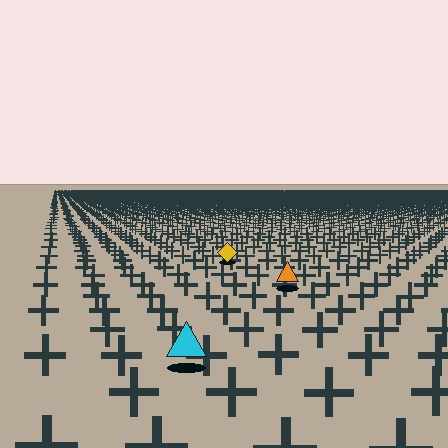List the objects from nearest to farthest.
From nearest to farthest: the cyan triangle, the orange triangle, the yellow diamond.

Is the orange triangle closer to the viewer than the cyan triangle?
No. The cyan triangle is closer — you can tell from the texture gradient: the ground texture is coarser near it.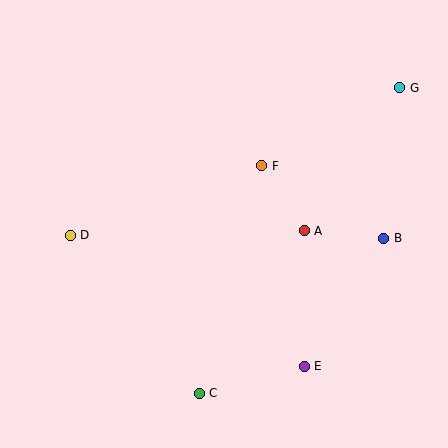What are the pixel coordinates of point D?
Point D is at (70, 235).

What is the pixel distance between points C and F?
The distance between C and F is 236 pixels.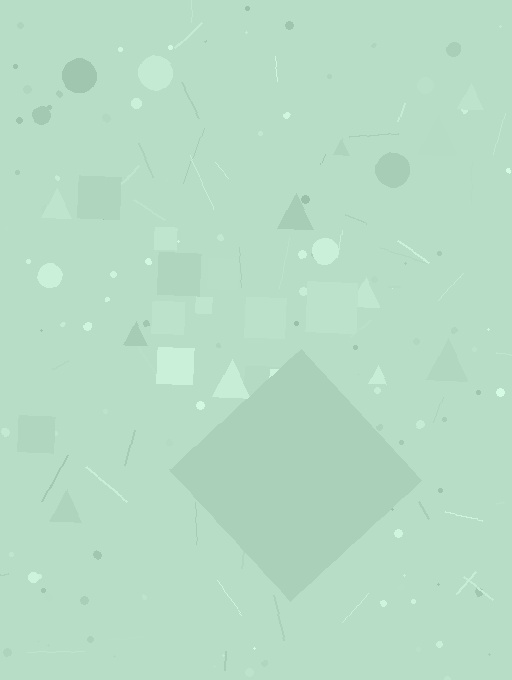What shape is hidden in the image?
A diamond is hidden in the image.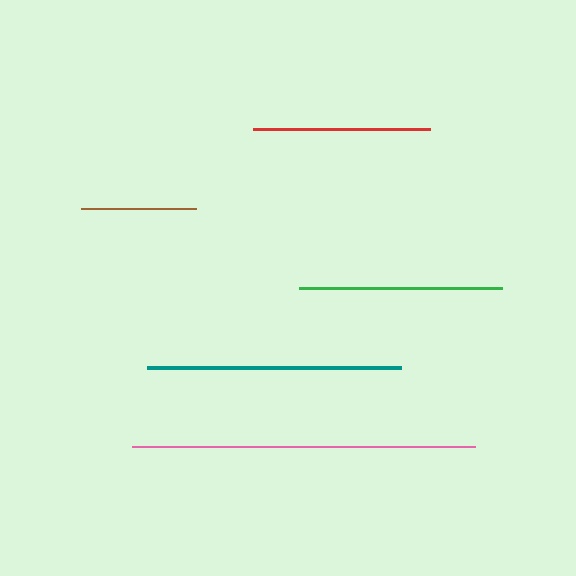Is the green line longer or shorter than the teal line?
The teal line is longer than the green line.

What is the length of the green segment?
The green segment is approximately 203 pixels long.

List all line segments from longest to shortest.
From longest to shortest: pink, teal, green, red, brown.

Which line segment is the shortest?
The brown line is the shortest at approximately 114 pixels.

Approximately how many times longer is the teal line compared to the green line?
The teal line is approximately 1.3 times the length of the green line.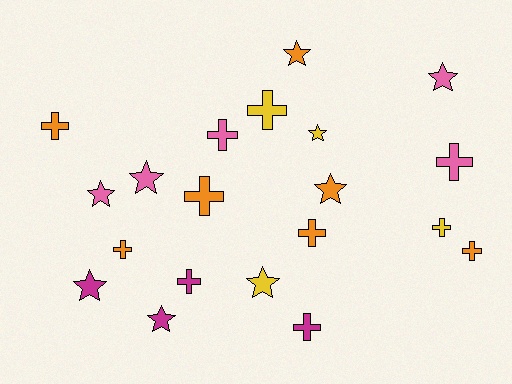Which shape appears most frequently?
Cross, with 11 objects.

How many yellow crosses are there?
There are 2 yellow crosses.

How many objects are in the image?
There are 20 objects.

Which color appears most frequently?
Orange, with 7 objects.